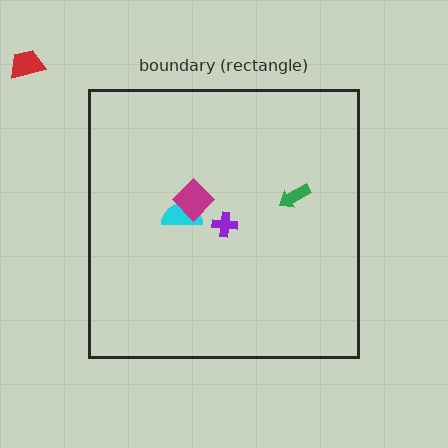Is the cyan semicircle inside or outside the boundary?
Inside.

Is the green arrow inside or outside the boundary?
Inside.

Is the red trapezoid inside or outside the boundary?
Outside.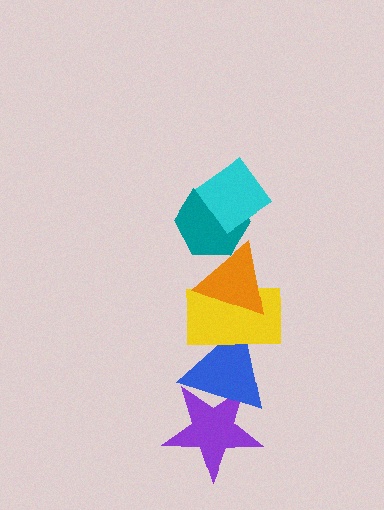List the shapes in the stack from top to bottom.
From top to bottom: the cyan diamond, the teal hexagon, the orange triangle, the yellow rectangle, the blue triangle, the purple star.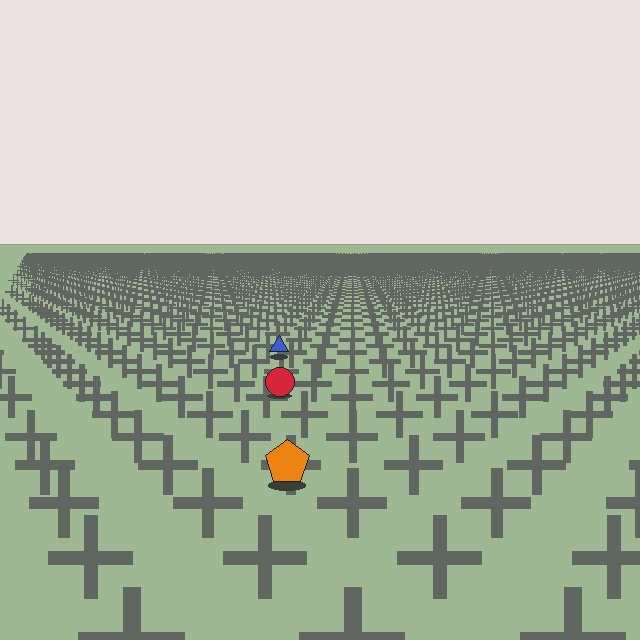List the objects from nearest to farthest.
From nearest to farthest: the orange pentagon, the red circle, the blue triangle.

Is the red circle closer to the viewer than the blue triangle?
Yes. The red circle is closer — you can tell from the texture gradient: the ground texture is coarser near it.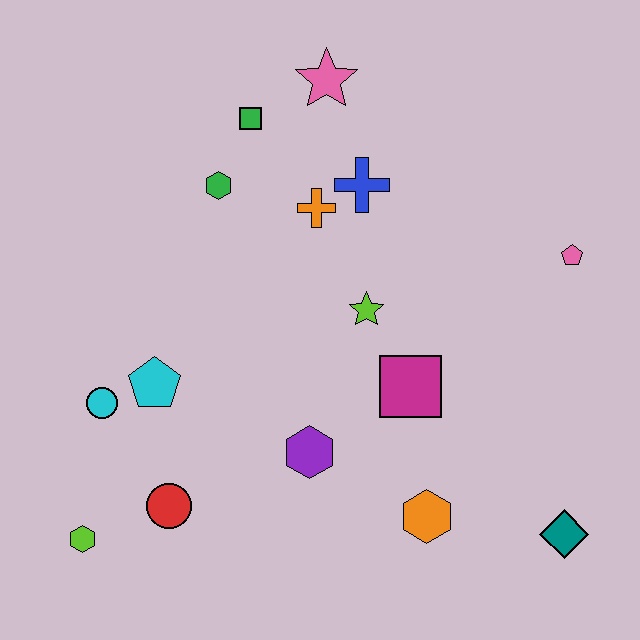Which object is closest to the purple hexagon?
The magenta square is closest to the purple hexagon.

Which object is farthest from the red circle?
The pink pentagon is farthest from the red circle.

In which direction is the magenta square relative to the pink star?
The magenta square is below the pink star.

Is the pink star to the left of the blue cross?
Yes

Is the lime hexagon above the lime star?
No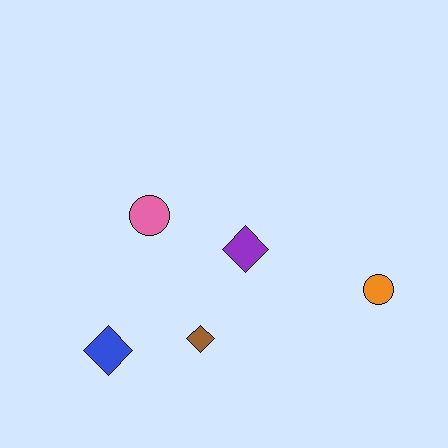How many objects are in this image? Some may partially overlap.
There are 5 objects.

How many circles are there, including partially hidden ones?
There are 2 circles.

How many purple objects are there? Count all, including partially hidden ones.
There is 1 purple object.